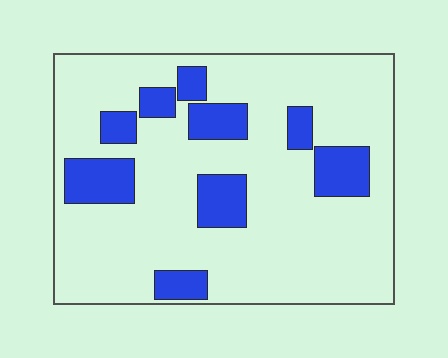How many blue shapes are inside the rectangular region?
9.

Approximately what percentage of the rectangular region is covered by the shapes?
Approximately 20%.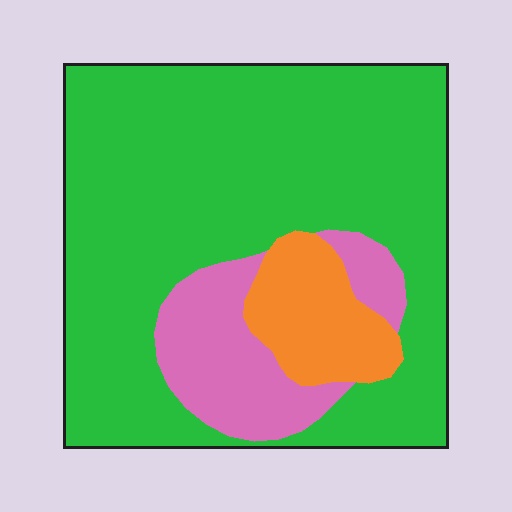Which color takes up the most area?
Green, at roughly 75%.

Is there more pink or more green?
Green.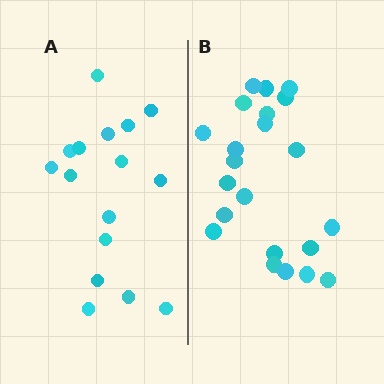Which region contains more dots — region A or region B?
Region B (the right region) has more dots.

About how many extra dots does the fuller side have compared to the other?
Region B has about 6 more dots than region A.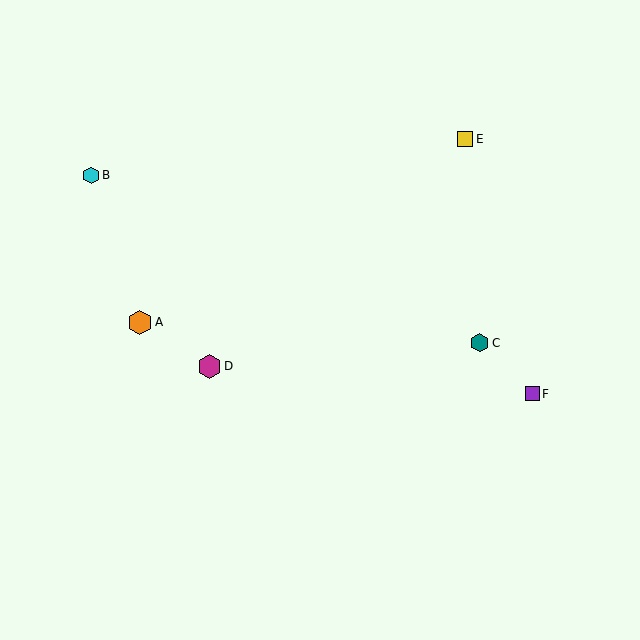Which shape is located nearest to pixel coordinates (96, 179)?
The cyan hexagon (labeled B) at (91, 175) is nearest to that location.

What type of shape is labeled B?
Shape B is a cyan hexagon.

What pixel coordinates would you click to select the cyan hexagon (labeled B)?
Click at (91, 175) to select the cyan hexagon B.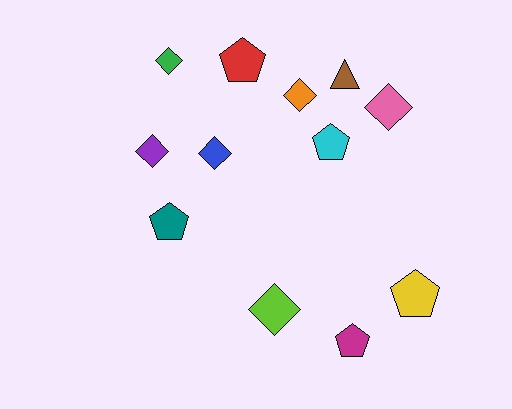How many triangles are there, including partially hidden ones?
There is 1 triangle.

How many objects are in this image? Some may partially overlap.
There are 12 objects.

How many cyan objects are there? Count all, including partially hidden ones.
There is 1 cyan object.